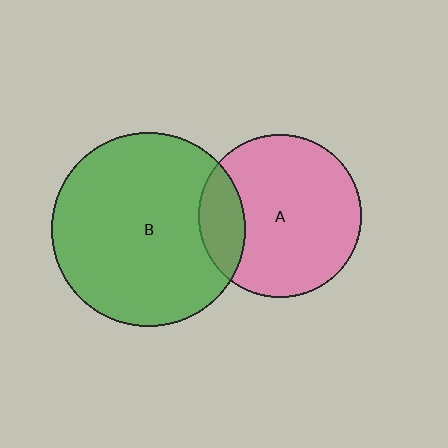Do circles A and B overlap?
Yes.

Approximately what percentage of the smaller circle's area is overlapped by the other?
Approximately 20%.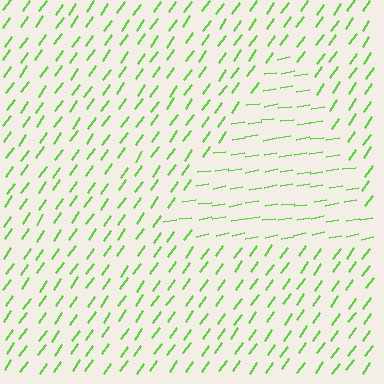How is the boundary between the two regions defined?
The boundary is defined purely by a change in line orientation (approximately 45 degrees difference). All lines are the same color and thickness.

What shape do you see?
I see a triangle.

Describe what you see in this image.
The image is filled with small lime line segments. A triangle region in the image has lines oriented differently from the surrounding lines, creating a visible texture boundary.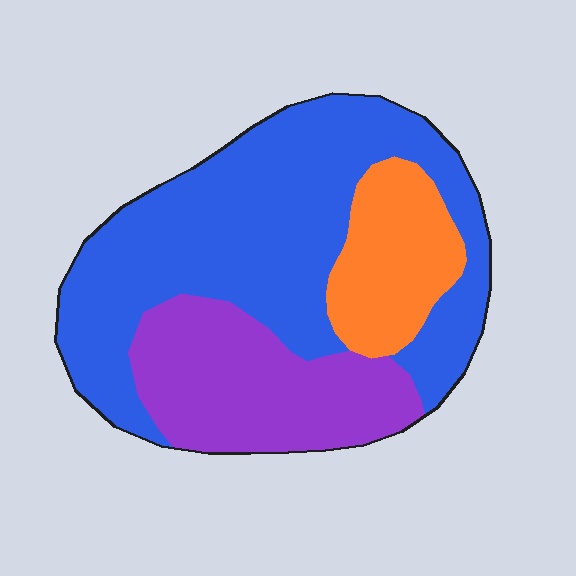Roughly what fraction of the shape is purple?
Purple takes up about one quarter (1/4) of the shape.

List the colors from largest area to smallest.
From largest to smallest: blue, purple, orange.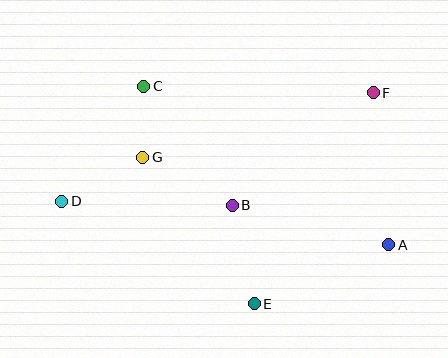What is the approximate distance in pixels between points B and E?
The distance between B and E is approximately 101 pixels.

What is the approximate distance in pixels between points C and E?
The distance between C and E is approximately 244 pixels.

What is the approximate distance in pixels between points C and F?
The distance between C and F is approximately 230 pixels.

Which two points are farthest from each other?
Points A and D are farthest from each other.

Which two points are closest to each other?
Points C and G are closest to each other.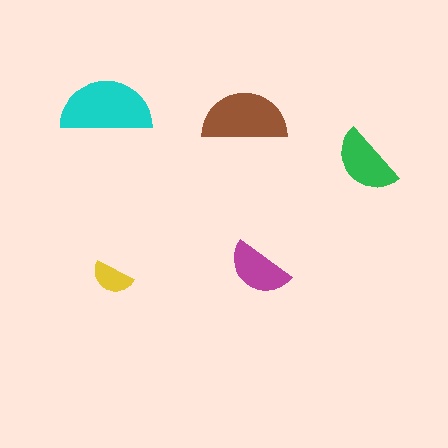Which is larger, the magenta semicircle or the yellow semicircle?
The magenta one.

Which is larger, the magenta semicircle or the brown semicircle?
The brown one.